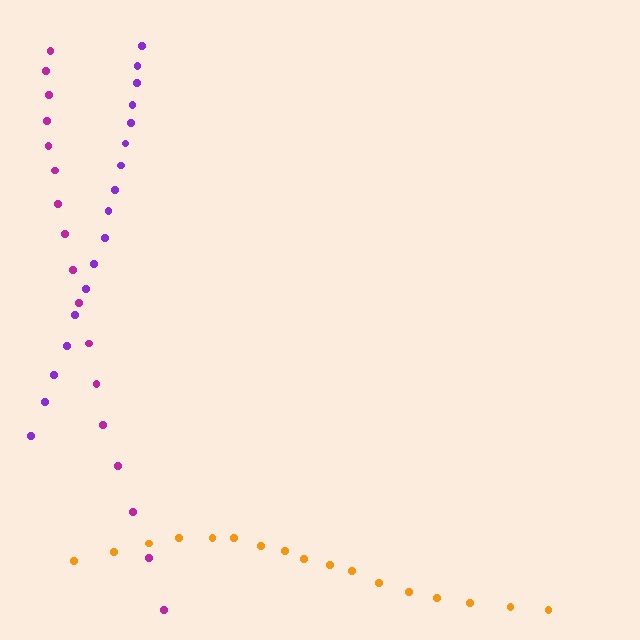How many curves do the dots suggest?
There are 3 distinct paths.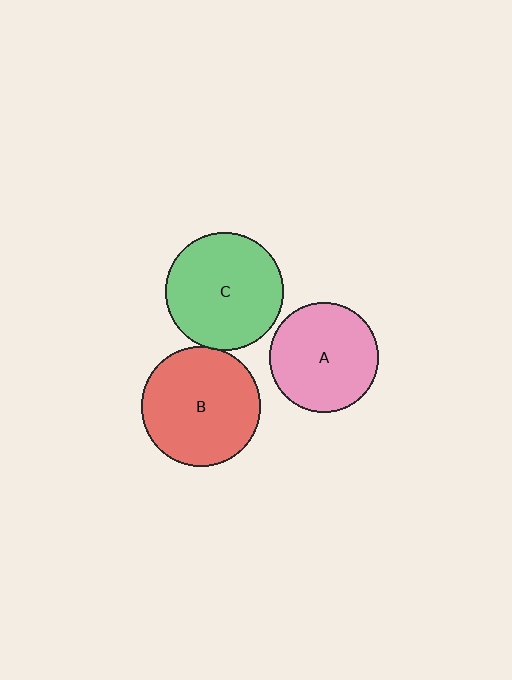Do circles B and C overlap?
Yes.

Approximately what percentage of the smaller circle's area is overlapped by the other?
Approximately 5%.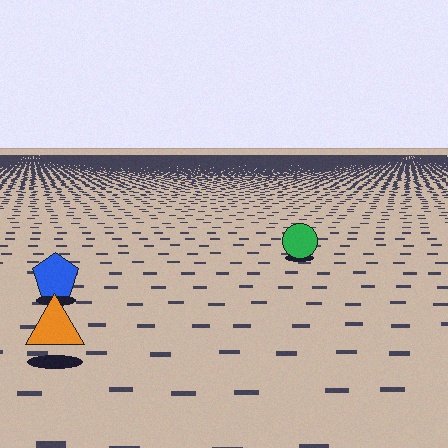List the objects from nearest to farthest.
From nearest to farthest: the orange triangle, the blue pentagon, the green circle.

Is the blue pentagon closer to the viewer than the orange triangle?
No. The orange triangle is closer — you can tell from the texture gradient: the ground texture is coarser near it.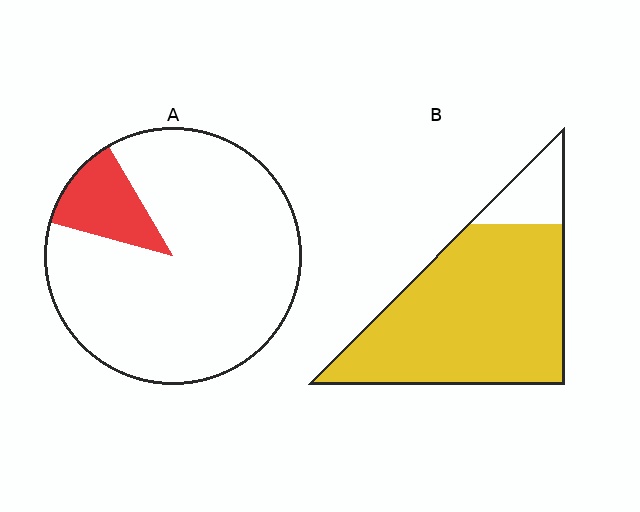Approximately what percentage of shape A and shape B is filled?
A is approximately 10% and B is approximately 85%.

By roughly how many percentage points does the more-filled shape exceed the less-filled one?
By roughly 75 percentage points (B over A).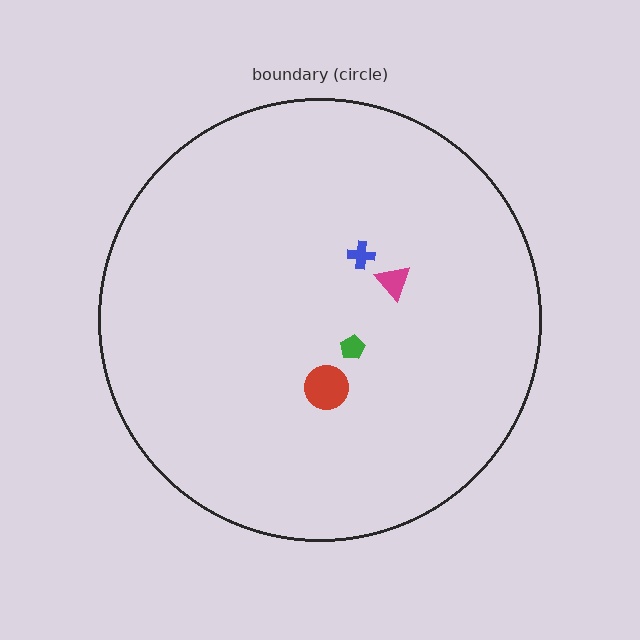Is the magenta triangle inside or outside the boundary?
Inside.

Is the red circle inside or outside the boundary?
Inside.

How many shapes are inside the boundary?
4 inside, 0 outside.